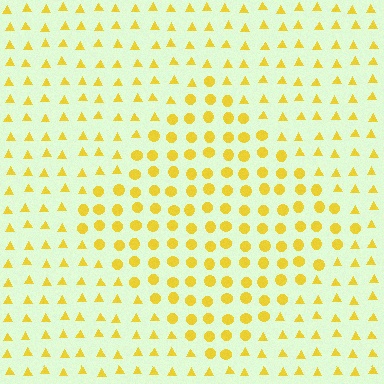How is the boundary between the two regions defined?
The boundary is defined by a change in element shape: circles inside vs. triangles outside. All elements share the same color and spacing.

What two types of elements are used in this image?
The image uses circles inside the diamond region and triangles outside it.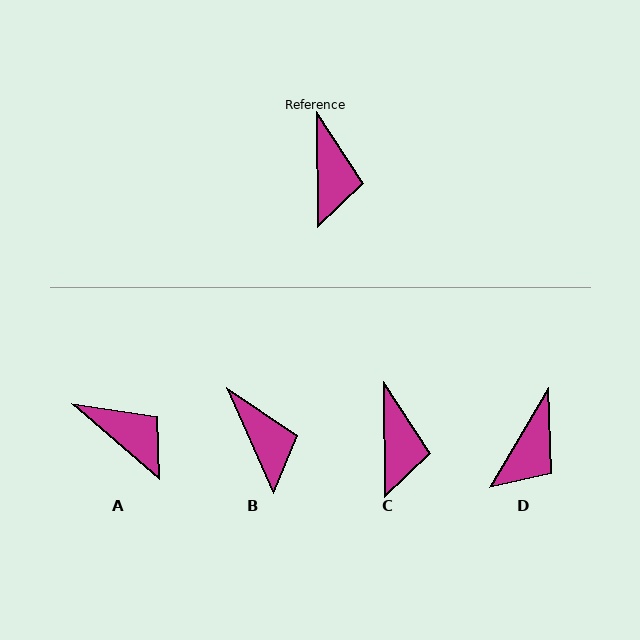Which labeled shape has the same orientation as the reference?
C.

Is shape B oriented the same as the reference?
No, it is off by about 23 degrees.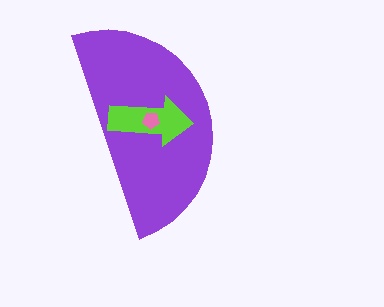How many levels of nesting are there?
3.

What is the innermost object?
The pink pentagon.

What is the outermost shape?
The purple semicircle.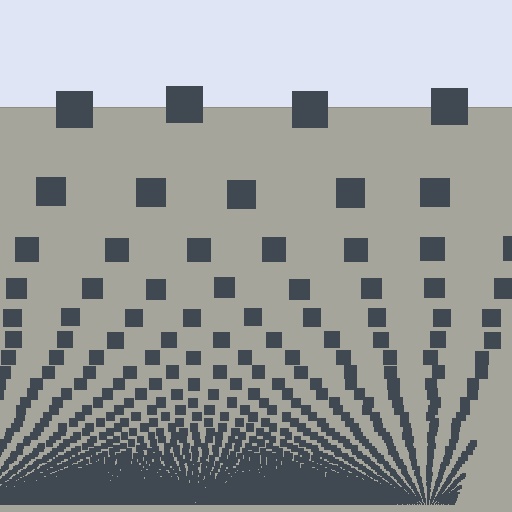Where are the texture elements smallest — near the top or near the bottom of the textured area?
Near the bottom.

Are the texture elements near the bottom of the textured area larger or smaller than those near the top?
Smaller. The gradient is inverted — elements near the bottom are smaller and denser.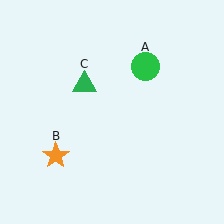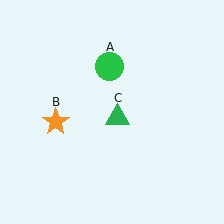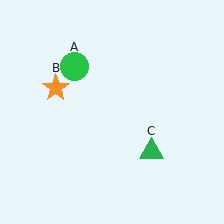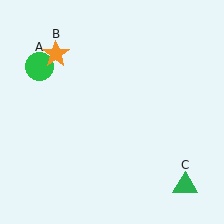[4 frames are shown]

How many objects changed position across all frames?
3 objects changed position: green circle (object A), orange star (object B), green triangle (object C).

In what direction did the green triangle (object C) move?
The green triangle (object C) moved down and to the right.